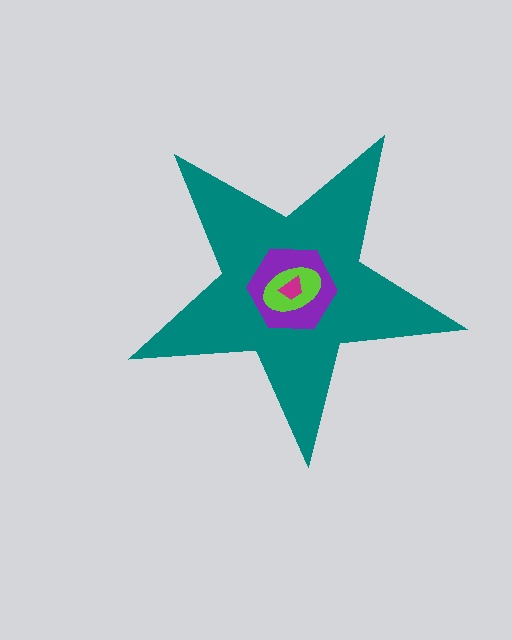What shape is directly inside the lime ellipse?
The magenta trapezoid.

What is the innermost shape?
The magenta trapezoid.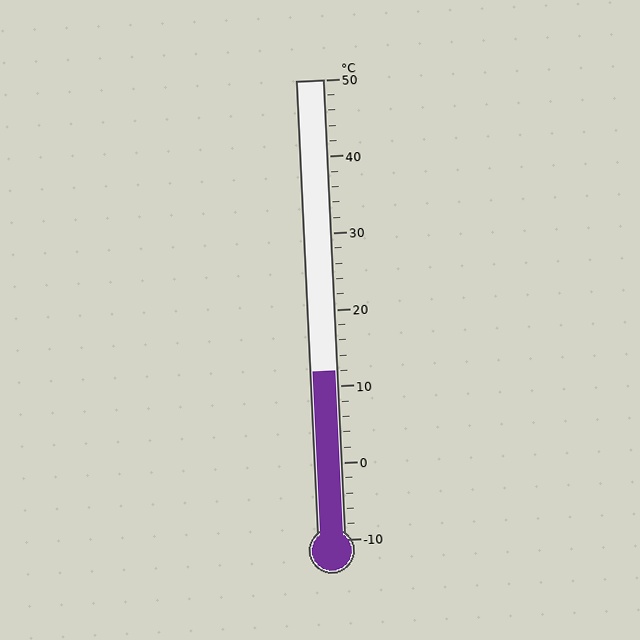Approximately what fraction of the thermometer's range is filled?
The thermometer is filled to approximately 35% of its range.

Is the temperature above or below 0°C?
The temperature is above 0°C.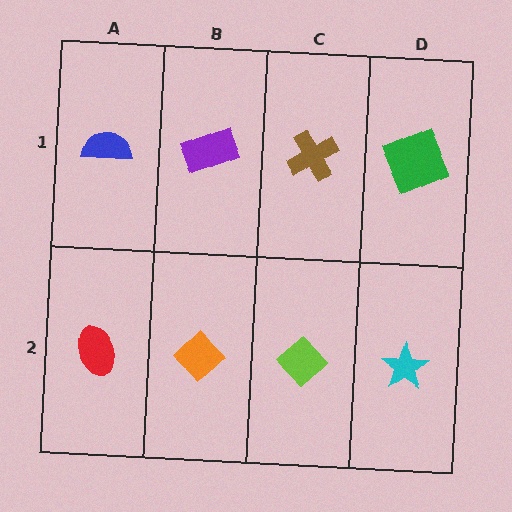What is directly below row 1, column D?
A cyan star.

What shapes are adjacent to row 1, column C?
A lime diamond (row 2, column C), a purple rectangle (row 1, column B), a green square (row 1, column D).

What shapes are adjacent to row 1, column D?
A cyan star (row 2, column D), a brown cross (row 1, column C).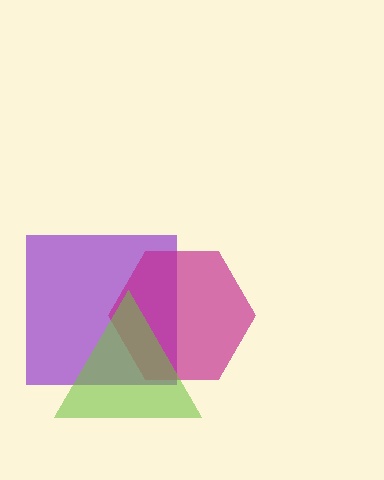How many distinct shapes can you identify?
There are 3 distinct shapes: a purple square, a magenta hexagon, a lime triangle.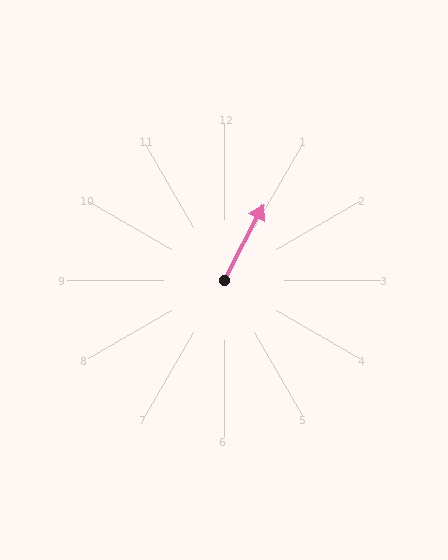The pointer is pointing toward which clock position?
Roughly 1 o'clock.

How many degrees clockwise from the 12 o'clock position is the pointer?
Approximately 28 degrees.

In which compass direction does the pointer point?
Northeast.